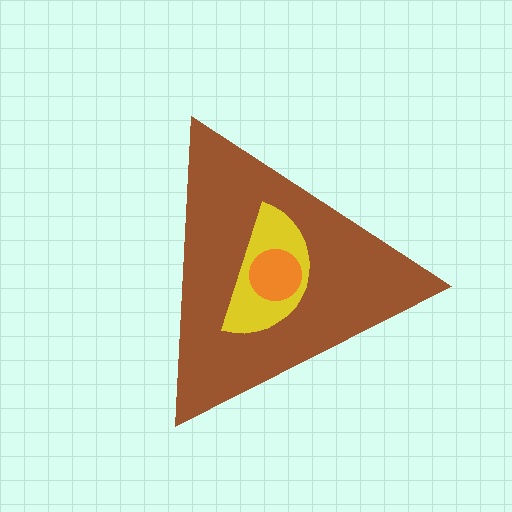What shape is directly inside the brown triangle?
The yellow semicircle.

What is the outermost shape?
The brown triangle.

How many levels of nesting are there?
3.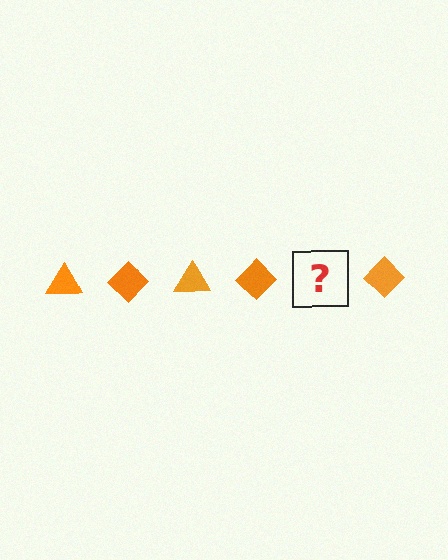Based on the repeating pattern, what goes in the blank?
The blank should be an orange triangle.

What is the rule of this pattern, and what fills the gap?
The rule is that the pattern cycles through triangle, diamond shapes in orange. The gap should be filled with an orange triangle.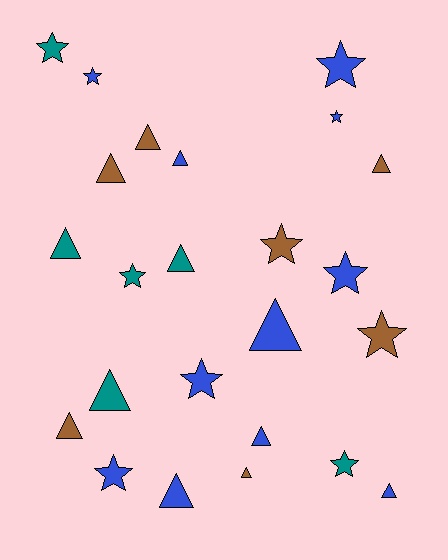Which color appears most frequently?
Blue, with 11 objects.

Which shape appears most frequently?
Triangle, with 13 objects.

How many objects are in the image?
There are 24 objects.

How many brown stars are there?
There are 2 brown stars.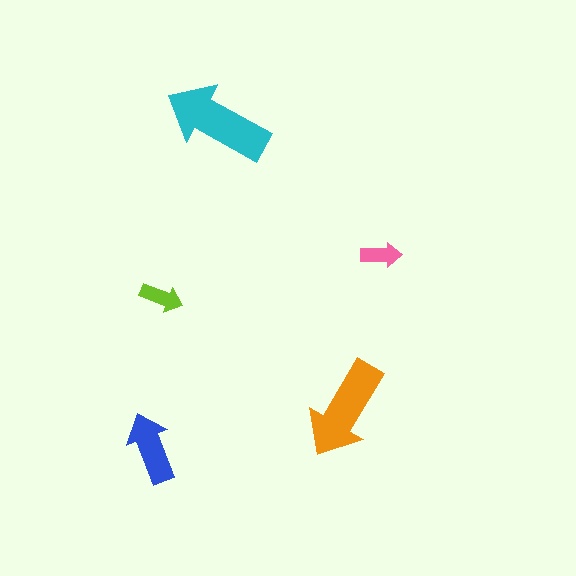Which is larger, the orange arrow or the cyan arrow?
The cyan one.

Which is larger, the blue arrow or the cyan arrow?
The cyan one.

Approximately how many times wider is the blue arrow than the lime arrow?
About 1.5 times wider.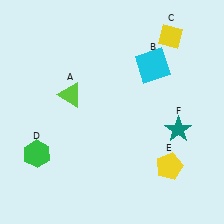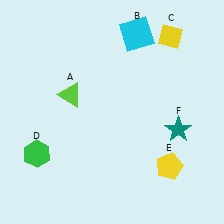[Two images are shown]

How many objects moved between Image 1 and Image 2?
1 object moved between the two images.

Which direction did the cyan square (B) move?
The cyan square (B) moved up.